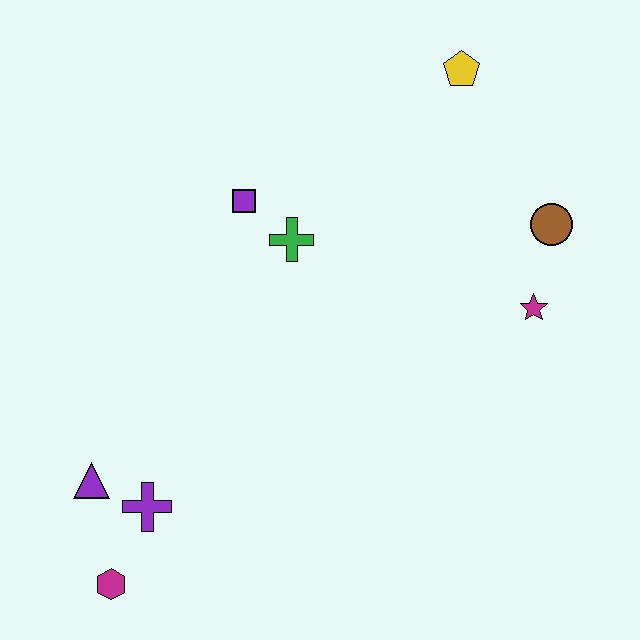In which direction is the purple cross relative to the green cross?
The purple cross is below the green cross.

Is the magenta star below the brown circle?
Yes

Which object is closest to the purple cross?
The purple triangle is closest to the purple cross.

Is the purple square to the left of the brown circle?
Yes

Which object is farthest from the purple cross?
The yellow pentagon is farthest from the purple cross.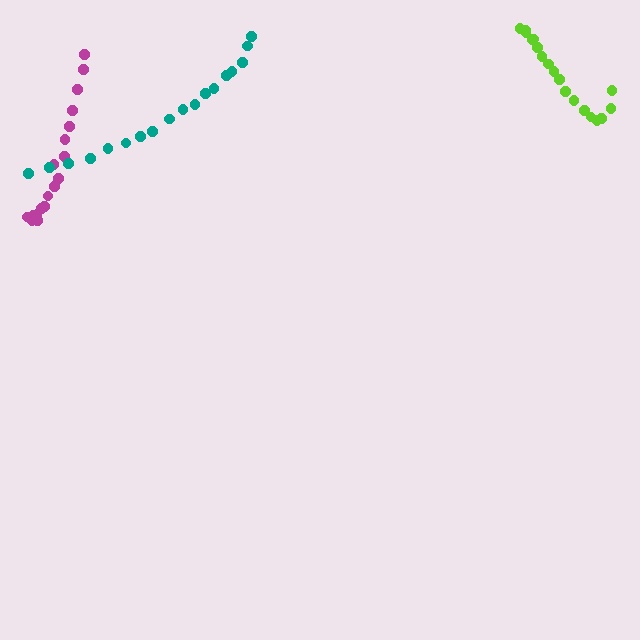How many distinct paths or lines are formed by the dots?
There are 3 distinct paths.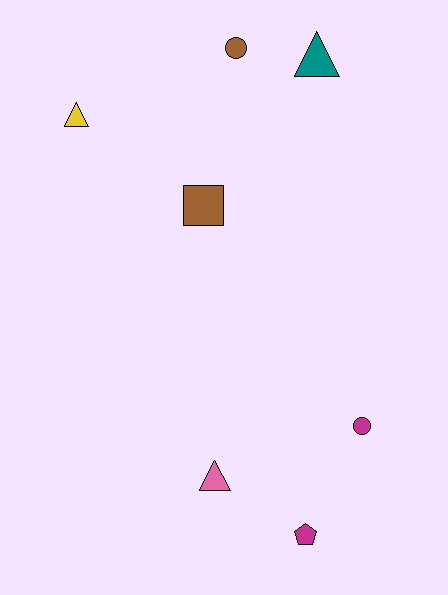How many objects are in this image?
There are 7 objects.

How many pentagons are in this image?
There is 1 pentagon.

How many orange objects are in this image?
There are no orange objects.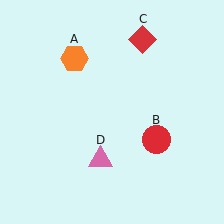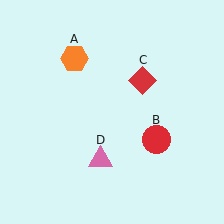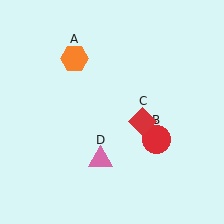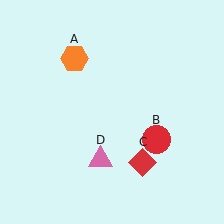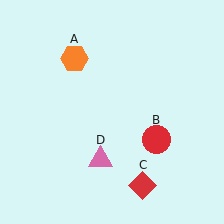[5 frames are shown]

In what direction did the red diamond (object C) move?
The red diamond (object C) moved down.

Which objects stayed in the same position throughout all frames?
Orange hexagon (object A) and red circle (object B) and pink triangle (object D) remained stationary.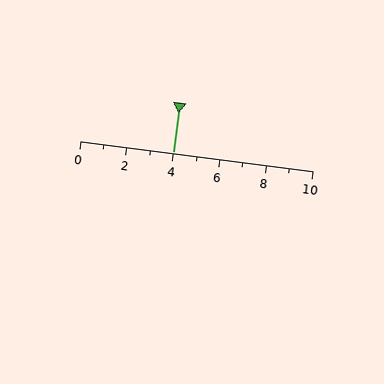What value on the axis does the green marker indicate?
The marker indicates approximately 4.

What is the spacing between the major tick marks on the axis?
The major ticks are spaced 2 apart.